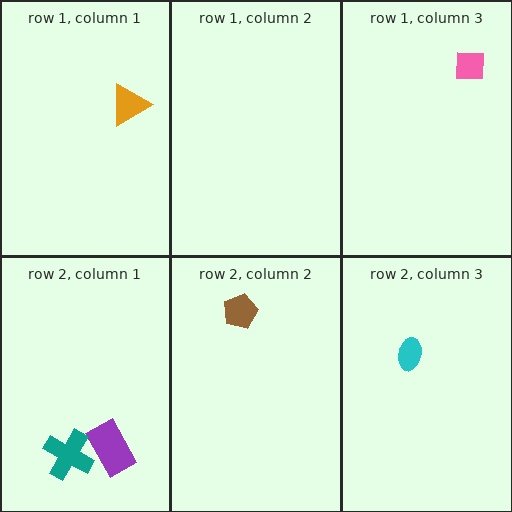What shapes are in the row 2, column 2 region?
The brown pentagon.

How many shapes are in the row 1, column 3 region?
1.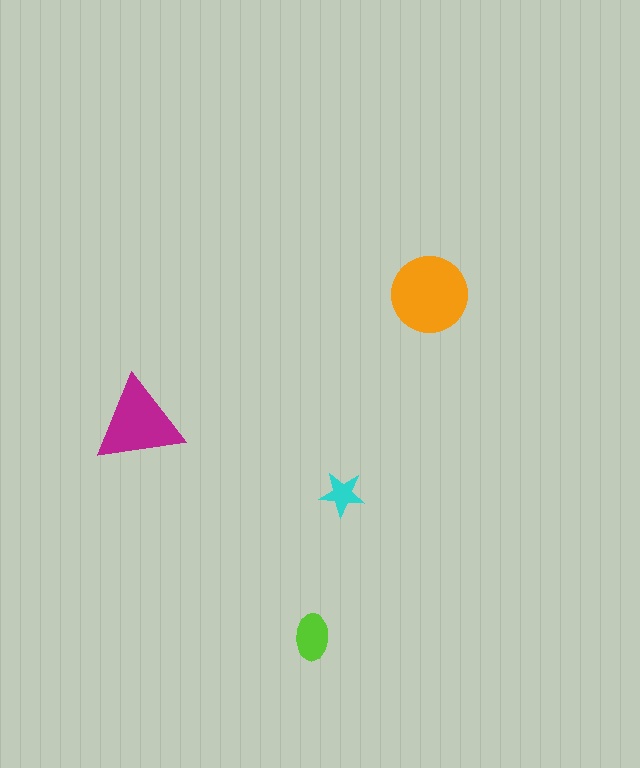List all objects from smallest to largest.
The cyan star, the lime ellipse, the magenta triangle, the orange circle.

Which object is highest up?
The orange circle is topmost.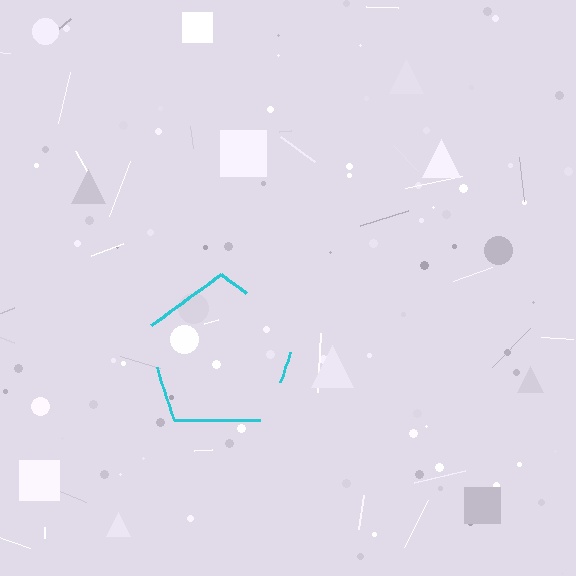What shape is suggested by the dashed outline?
The dashed outline suggests a pentagon.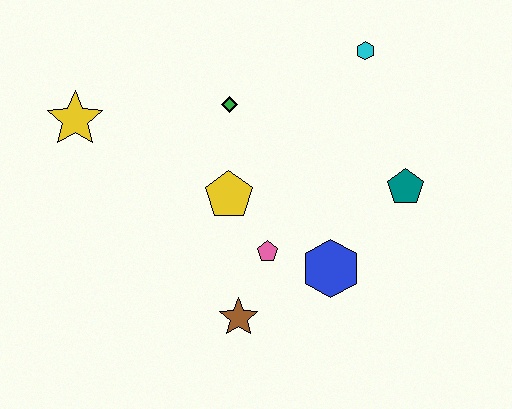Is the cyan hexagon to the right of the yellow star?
Yes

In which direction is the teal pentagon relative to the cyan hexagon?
The teal pentagon is below the cyan hexagon.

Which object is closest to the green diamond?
The yellow pentagon is closest to the green diamond.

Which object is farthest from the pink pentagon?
The yellow star is farthest from the pink pentagon.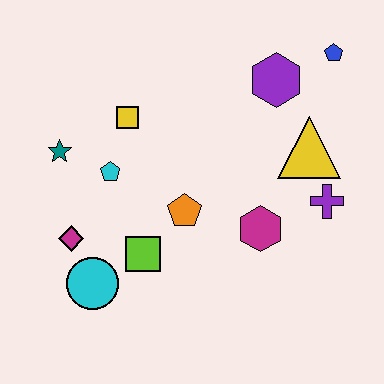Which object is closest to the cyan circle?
The magenta diamond is closest to the cyan circle.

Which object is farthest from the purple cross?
The teal star is farthest from the purple cross.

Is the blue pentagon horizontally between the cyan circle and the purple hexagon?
No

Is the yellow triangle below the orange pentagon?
No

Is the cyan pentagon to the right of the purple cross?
No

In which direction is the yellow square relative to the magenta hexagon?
The yellow square is to the left of the magenta hexagon.